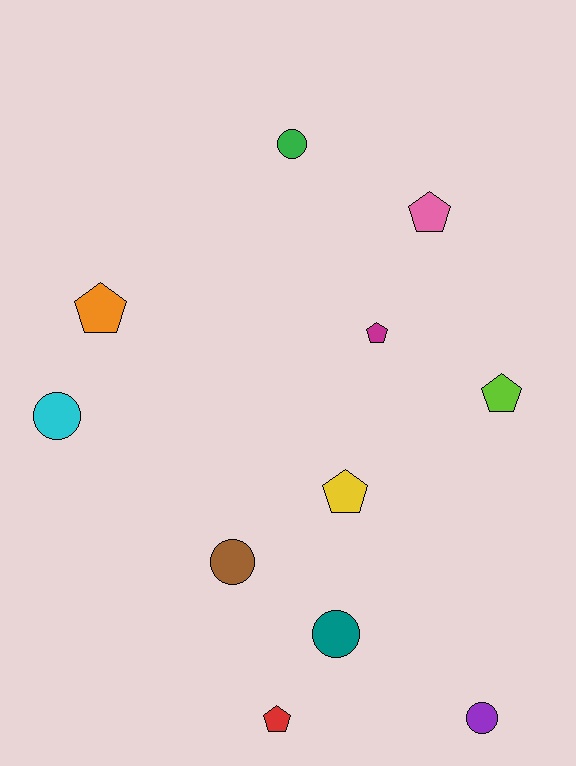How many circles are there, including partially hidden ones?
There are 5 circles.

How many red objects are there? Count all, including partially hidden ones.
There is 1 red object.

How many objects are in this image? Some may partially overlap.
There are 11 objects.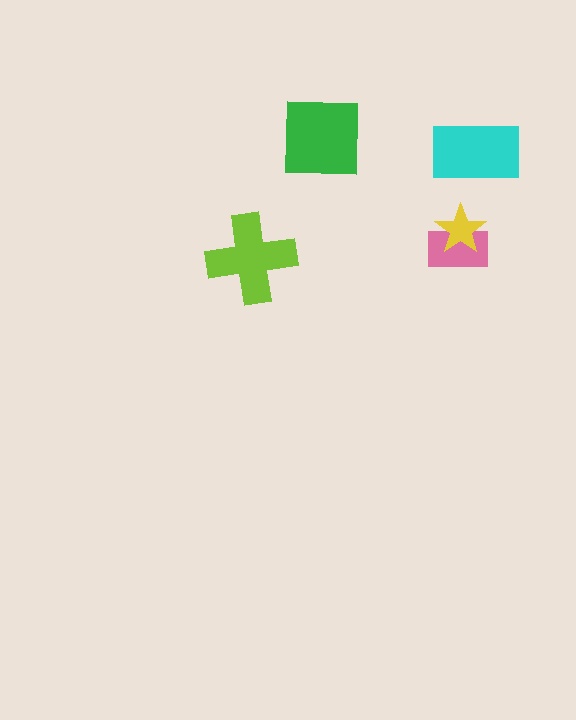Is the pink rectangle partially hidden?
Yes, it is partially covered by another shape.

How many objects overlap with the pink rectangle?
1 object overlaps with the pink rectangle.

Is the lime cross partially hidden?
No, no other shape covers it.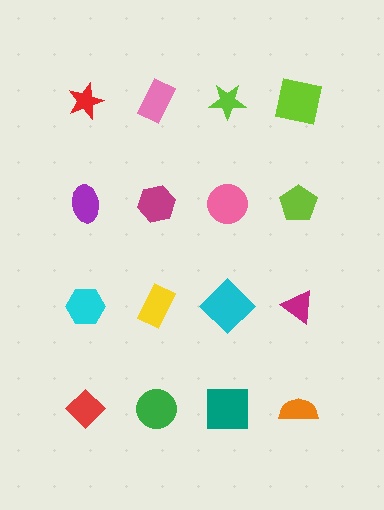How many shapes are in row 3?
4 shapes.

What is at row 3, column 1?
A cyan hexagon.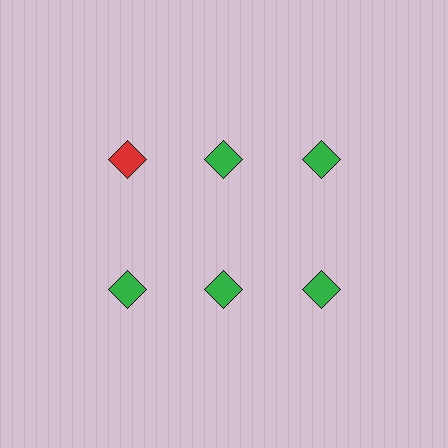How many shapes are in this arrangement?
There are 6 shapes arranged in a grid pattern.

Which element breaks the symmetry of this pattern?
The red diamond in the top row, leftmost column breaks the symmetry. All other shapes are green diamonds.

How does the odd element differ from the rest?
It has a different color: red instead of green.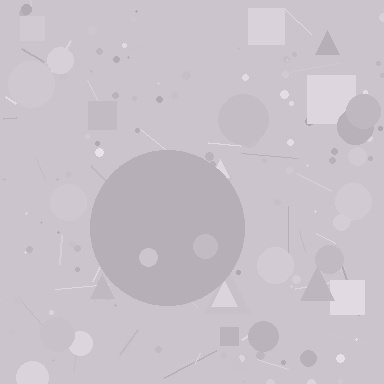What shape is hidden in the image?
A circle is hidden in the image.